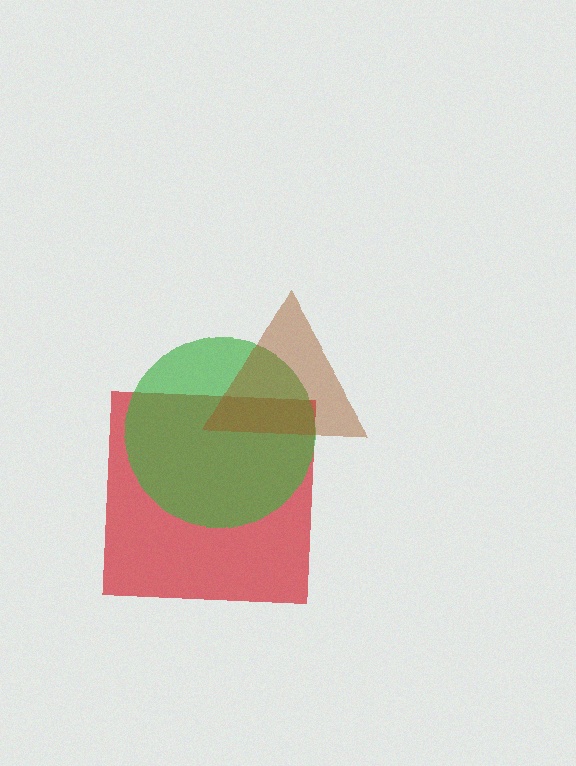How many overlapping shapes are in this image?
There are 3 overlapping shapes in the image.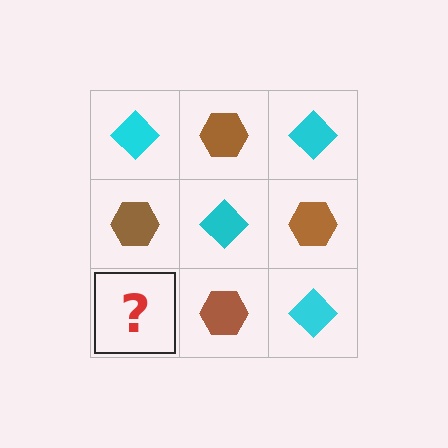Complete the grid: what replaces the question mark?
The question mark should be replaced with a cyan diamond.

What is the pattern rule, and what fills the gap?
The rule is that it alternates cyan diamond and brown hexagon in a checkerboard pattern. The gap should be filled with a cyan diamond.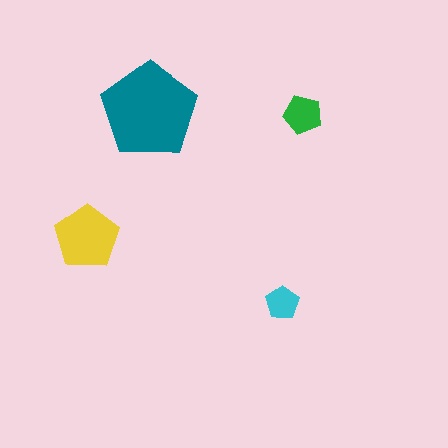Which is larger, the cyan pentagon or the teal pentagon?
The teal one.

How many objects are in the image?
There are 4 objects in the image.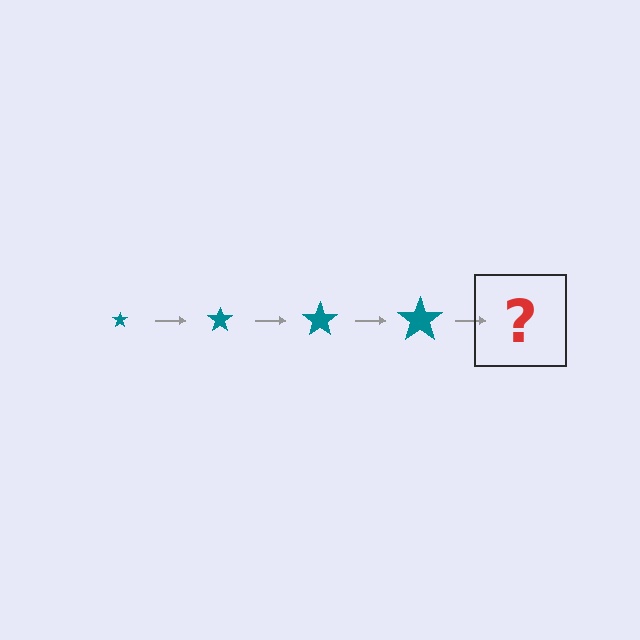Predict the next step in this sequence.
The next step is a teal star, larger than the previous one.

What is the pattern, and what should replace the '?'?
The pattern is that the star gets progressively larger each step. The '?' should be a teal star, larger than the previous one.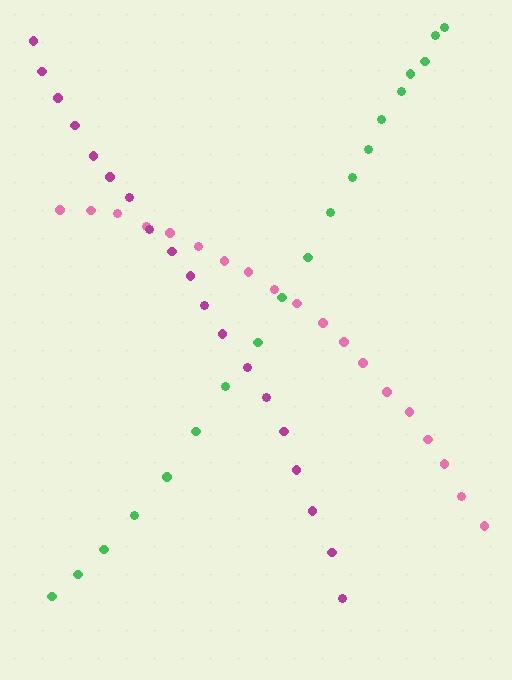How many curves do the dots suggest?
There are 3 distinct paths.